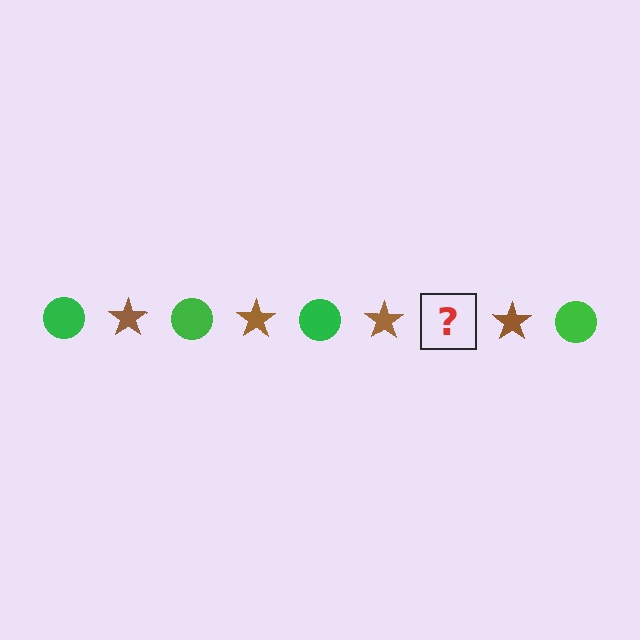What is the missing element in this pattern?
The missing element is a green circle.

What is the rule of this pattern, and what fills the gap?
The rule is that the pattern alternates between green circle and brown star. The gap should be filled with a green circle.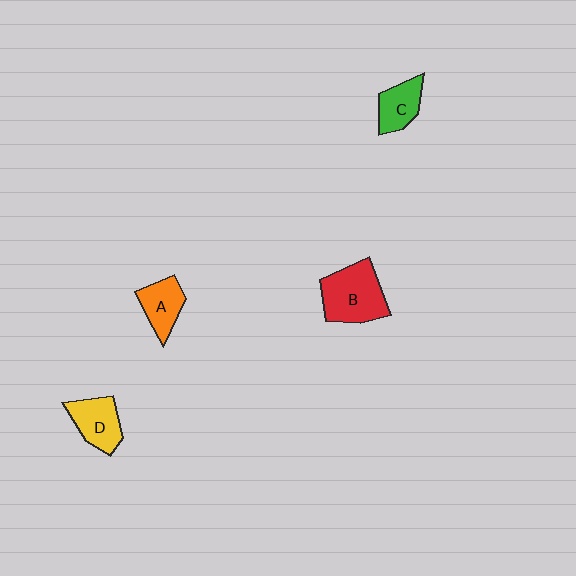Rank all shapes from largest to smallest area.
From largest to smallest: B (red), D (yellow), A (orange), C (green).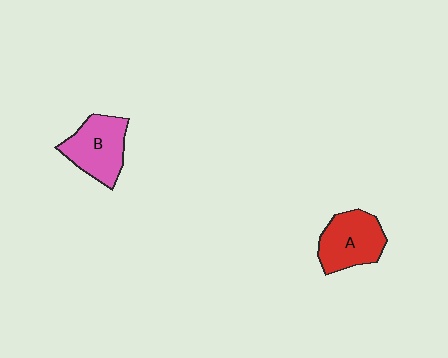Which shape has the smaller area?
Shape A (red).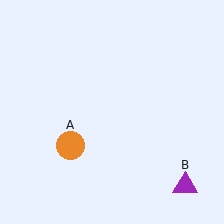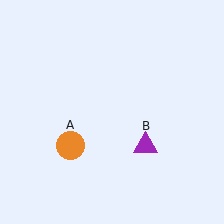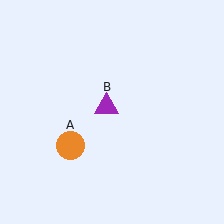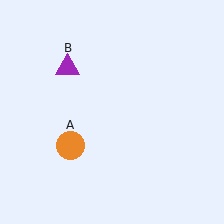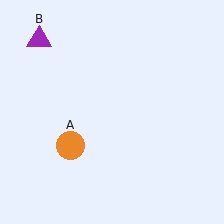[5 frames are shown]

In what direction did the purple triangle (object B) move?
The purple triangle (object B) moved up and to the left.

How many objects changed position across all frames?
1 object changed position: purple triangle (object B).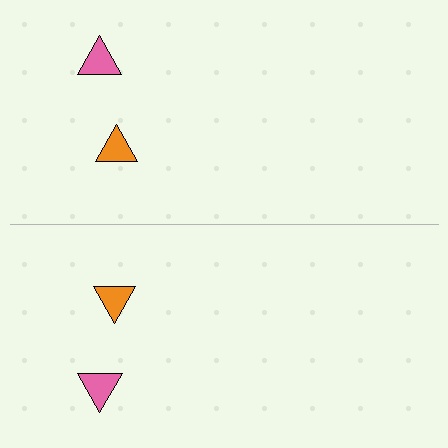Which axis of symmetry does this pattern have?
The pattern has a horizontal axis of symmetry running through the center of the image.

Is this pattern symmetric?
Yes, this pattern has bilateral (reflection) symmetry.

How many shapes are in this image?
There are 4 shapes in this image.